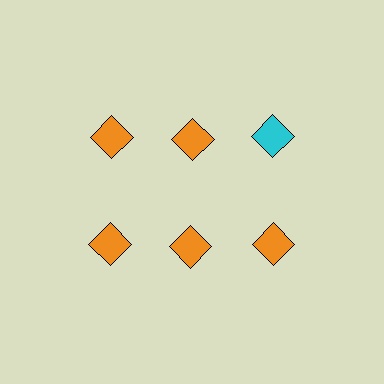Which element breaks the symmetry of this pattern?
The cyan diamond in the top row, center column breaks the symmetry. All other shapes are orange diamonds.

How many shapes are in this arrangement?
There are 6 shapes arranged in a grid pattern.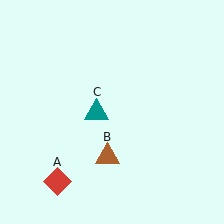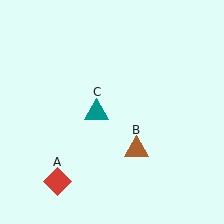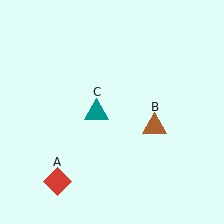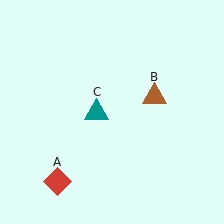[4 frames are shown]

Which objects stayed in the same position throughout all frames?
Red diamond (object A) and teal triangle (object C) remained stationary.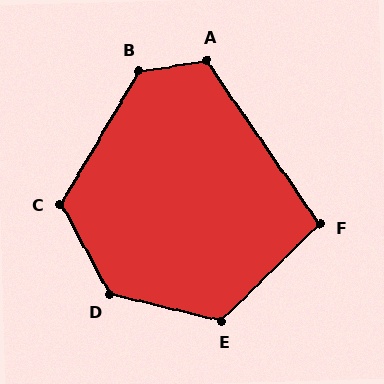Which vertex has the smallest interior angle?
F, at approximately 100 degrees.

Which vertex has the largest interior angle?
D, at approximately 131 degrees.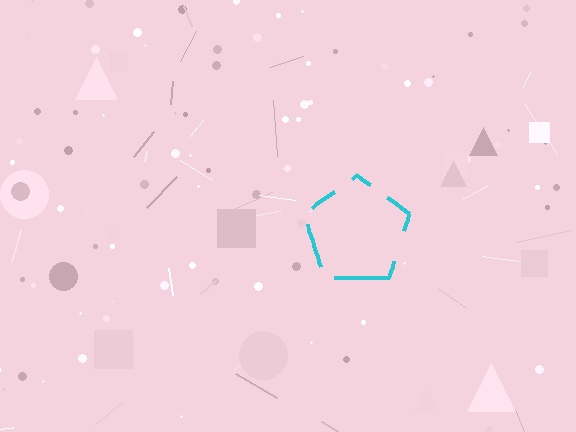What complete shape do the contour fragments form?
The contour fragments form a pentagon.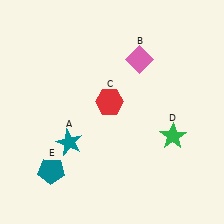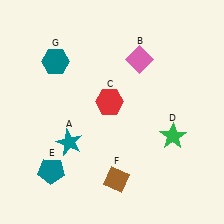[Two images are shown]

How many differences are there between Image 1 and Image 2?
There are 2 differences between the two images.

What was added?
A brown diamond (F), a teal hexagon (G) were added in Image 2.